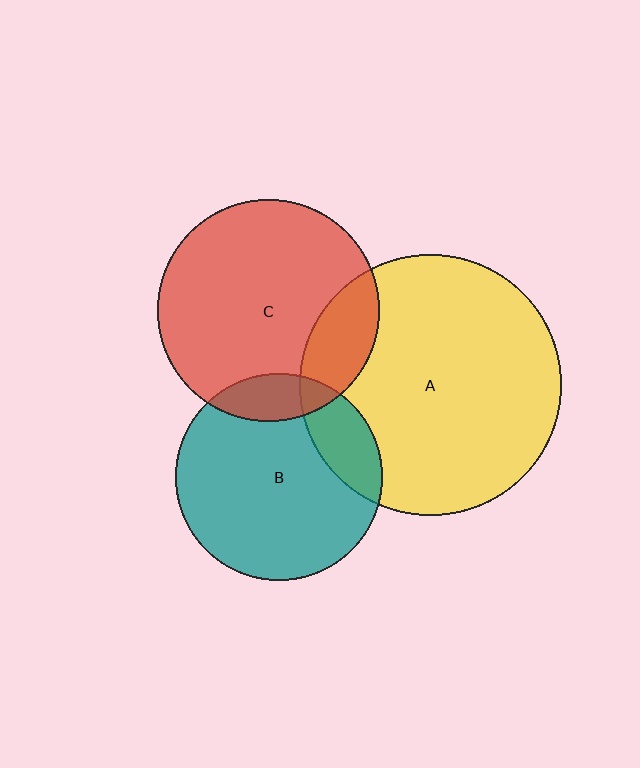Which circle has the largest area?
Circle A (yellow).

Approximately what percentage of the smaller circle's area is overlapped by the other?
Approximately 20%.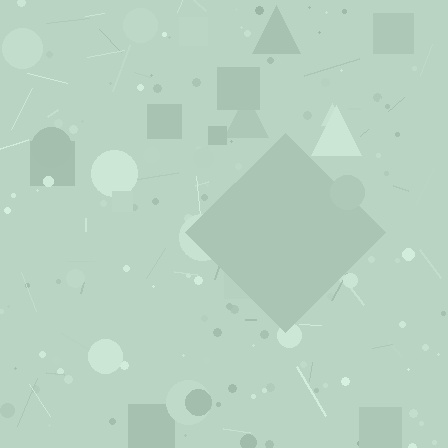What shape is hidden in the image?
A diamond is hidden in the image.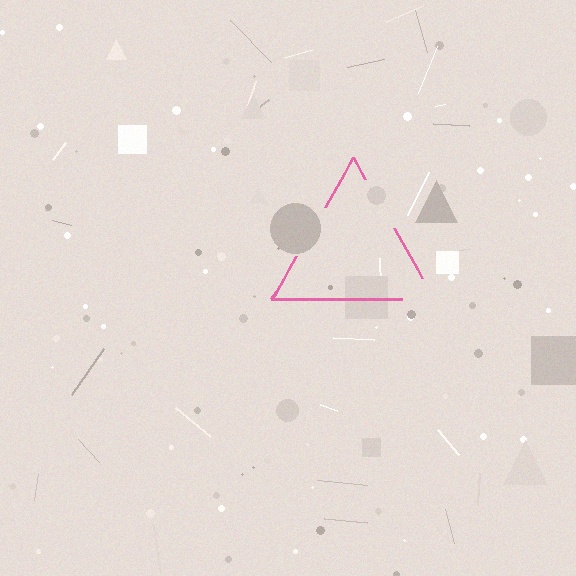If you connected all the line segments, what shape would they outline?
They would outline a triangle.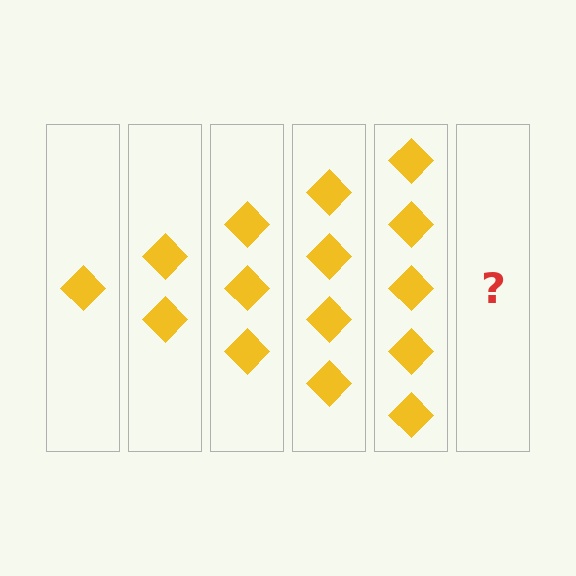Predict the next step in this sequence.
The next step is 6 diamonds.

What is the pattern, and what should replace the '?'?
The pattern is that each step adds one more diamond. The '?' should be 6 diamonds.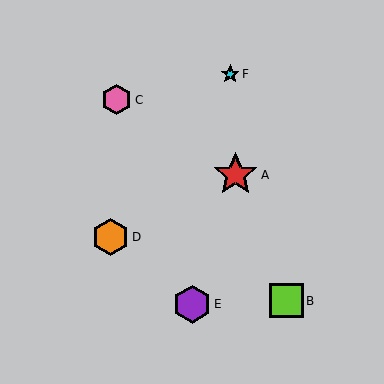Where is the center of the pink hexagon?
The center of the pink hexagon is at (117, 100).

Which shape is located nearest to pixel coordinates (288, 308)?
The lime square (labeled B) at (286, 301) is nearest to that location.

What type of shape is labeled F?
Shape F is a cyan star.